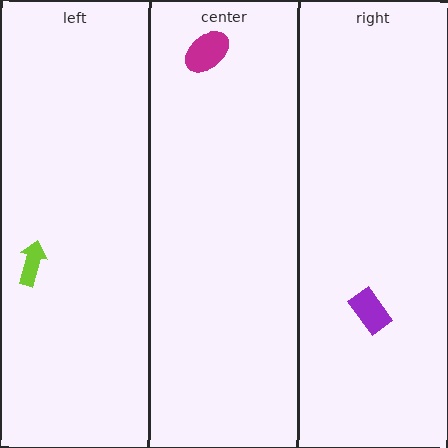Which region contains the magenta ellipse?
The center region.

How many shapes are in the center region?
1.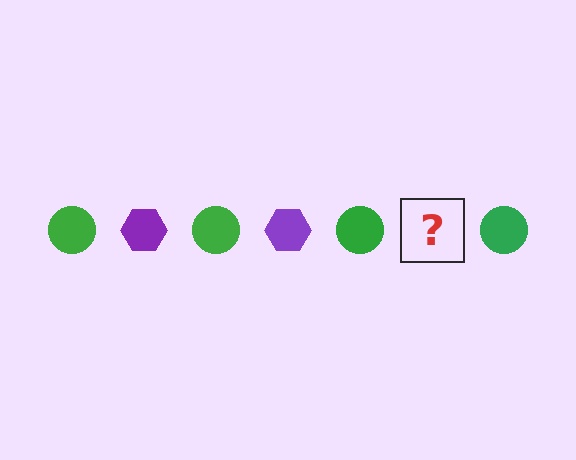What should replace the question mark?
The question mark should be replaced with a purple hexagon.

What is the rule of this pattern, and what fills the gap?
The rule is that the pattern alternates between green circle and purple hexagon. The gap should be filled with a purple hexagon.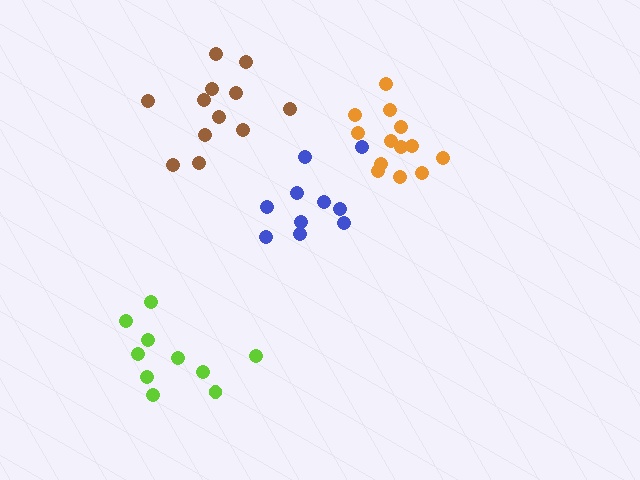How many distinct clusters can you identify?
There are 4 distinct clusters.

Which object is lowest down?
The lime cluster is bottommost.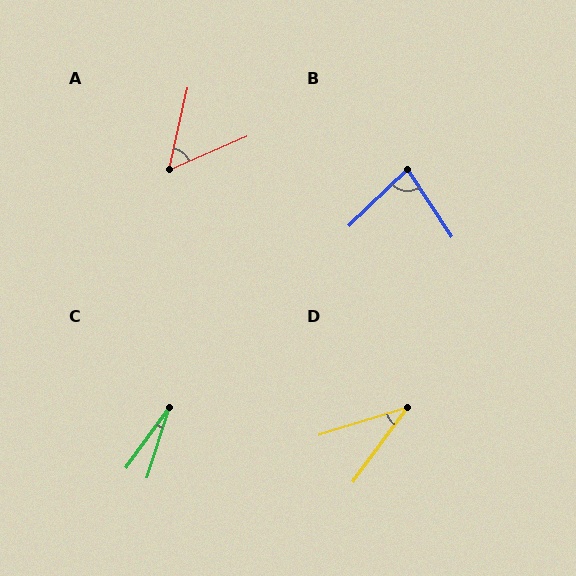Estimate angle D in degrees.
Approximately 37 degrees.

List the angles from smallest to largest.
C (17°), D (37°), A (54°), B (80°).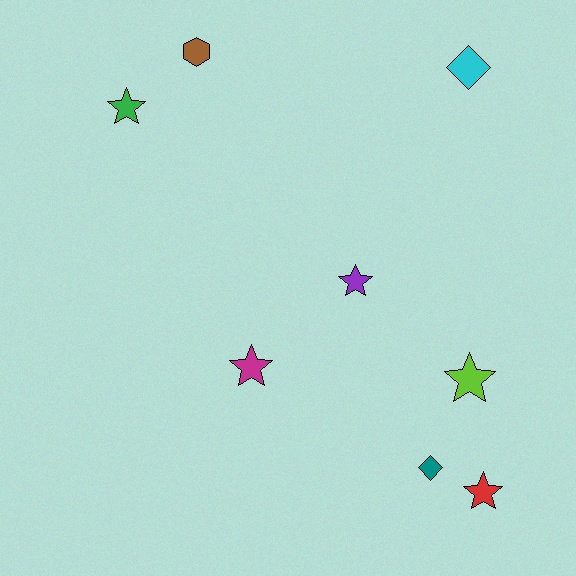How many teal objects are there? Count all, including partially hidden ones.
There is 1 teal object.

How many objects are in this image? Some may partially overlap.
There are 8 objects.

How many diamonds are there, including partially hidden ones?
There are 2 diamonds.